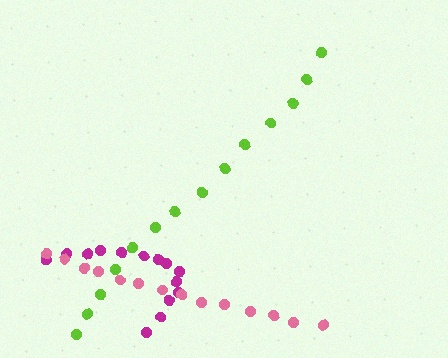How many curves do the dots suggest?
There are 3 distinct paths.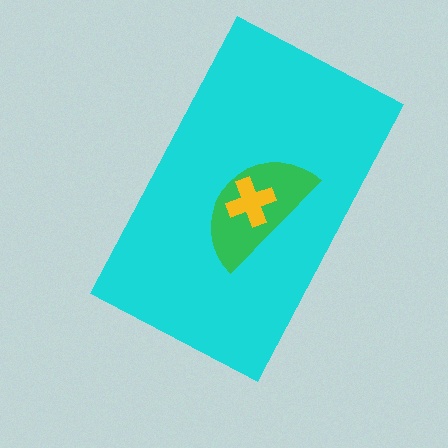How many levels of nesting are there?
3.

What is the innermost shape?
The yellow cross.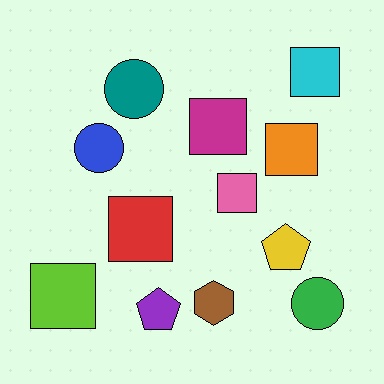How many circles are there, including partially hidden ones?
There are 3 circles.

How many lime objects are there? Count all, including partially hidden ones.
There is 1 lime object.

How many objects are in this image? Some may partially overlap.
There are 12 objects.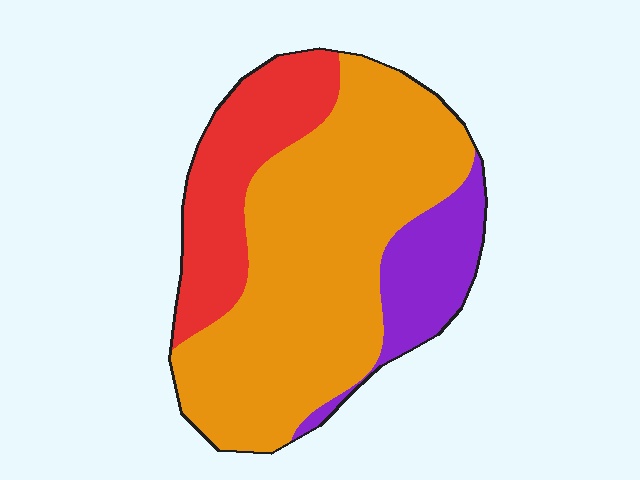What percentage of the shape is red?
Red covers 23% of the shape.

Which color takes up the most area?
Orange, at roughly 65%.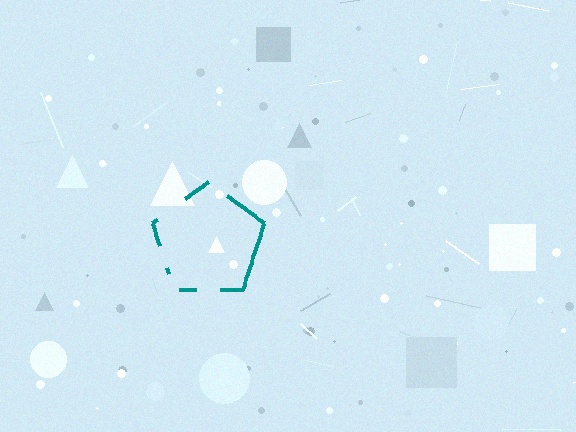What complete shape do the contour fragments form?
The contour fragments form a pentagon.